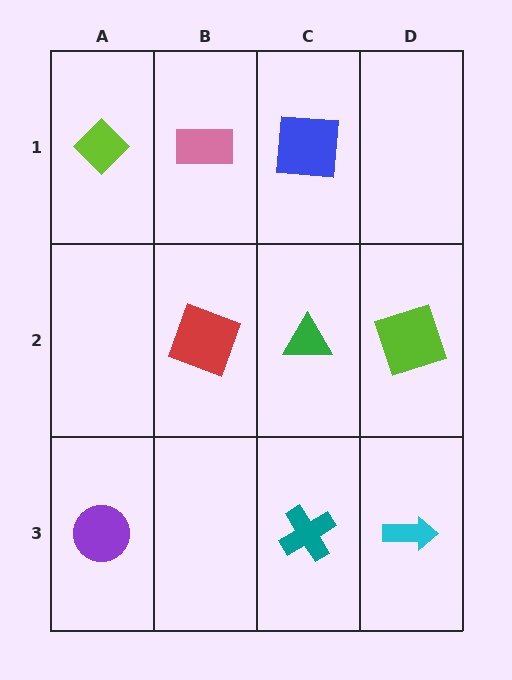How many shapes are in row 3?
3 shapes.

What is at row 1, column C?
A blue square.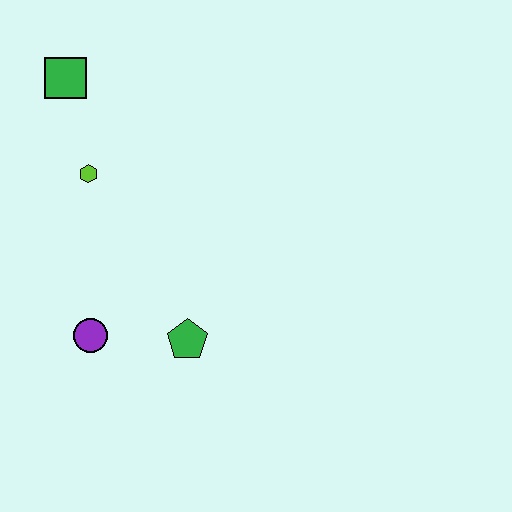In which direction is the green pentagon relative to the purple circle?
The green pentagon is to the right of the purple circle.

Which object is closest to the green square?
The lime hexagon is closest to the green square.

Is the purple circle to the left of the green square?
No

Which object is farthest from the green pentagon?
The green square is farthest from the green pentagon.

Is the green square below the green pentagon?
No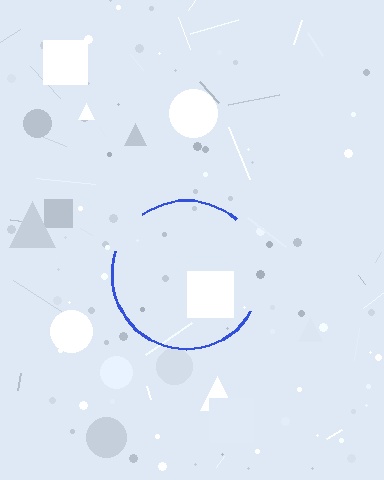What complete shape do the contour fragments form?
The contour fragments form a circle.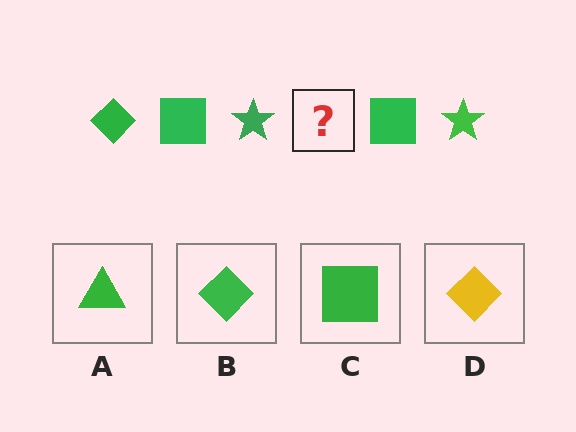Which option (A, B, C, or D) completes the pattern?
B.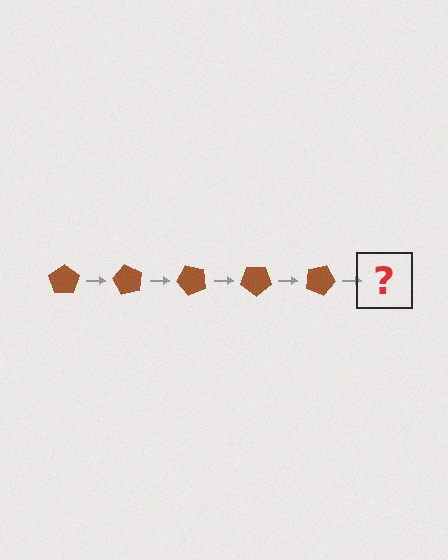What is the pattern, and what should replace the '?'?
The pattern is that the pentagon rotates 60 degrees each step. The '?' should be a brown pentagon rotated 300 degrees.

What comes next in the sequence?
The next element should be a brown pentagon rotated 300 degrees.